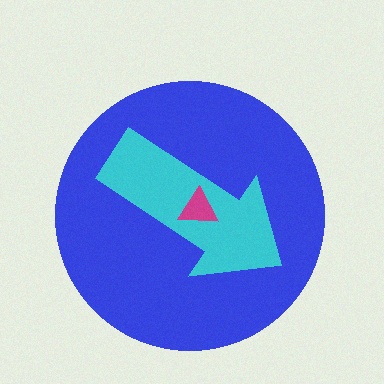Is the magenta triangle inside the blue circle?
Yes.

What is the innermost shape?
The magenta triangle.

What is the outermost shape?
The blue circle.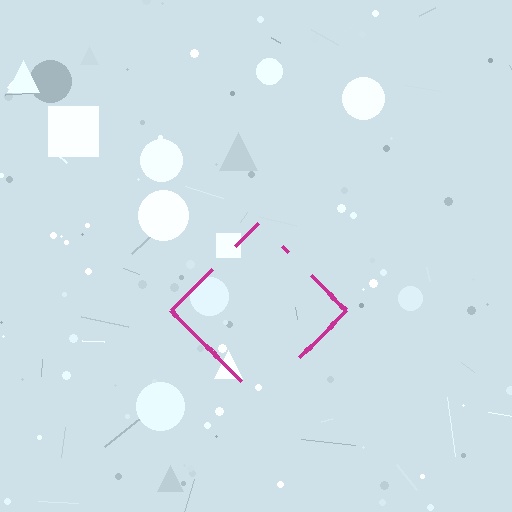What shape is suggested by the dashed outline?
The dashed outline suggests a diamond.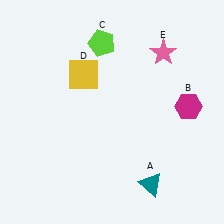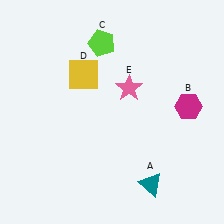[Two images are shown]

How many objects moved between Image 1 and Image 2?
1 object moved between the two images.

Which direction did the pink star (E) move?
The pink star (E) moved down.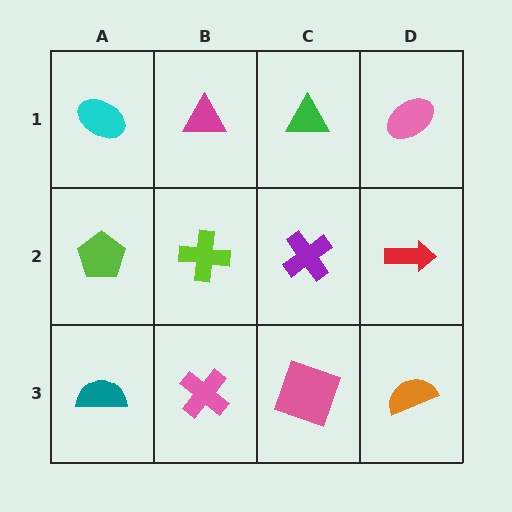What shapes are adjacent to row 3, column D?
A red arrow (row 2, column D), a pink square (row 3, column C).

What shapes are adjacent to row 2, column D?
A pink ellipse (row 1, column D), an orange semicircle (row 3, column D), a purple cross (row 2, column C).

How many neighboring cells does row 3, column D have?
2.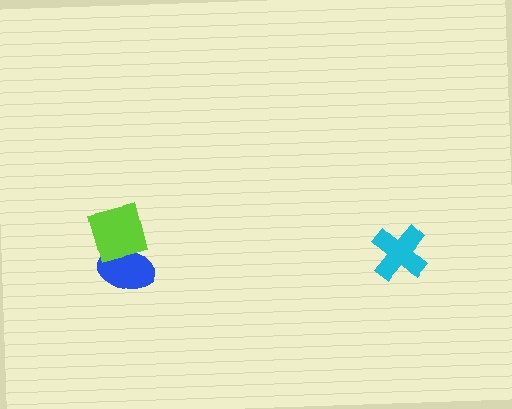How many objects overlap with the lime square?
1 object overlaps with the lime square.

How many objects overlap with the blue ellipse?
1 object overlaps with the blue ellipse.